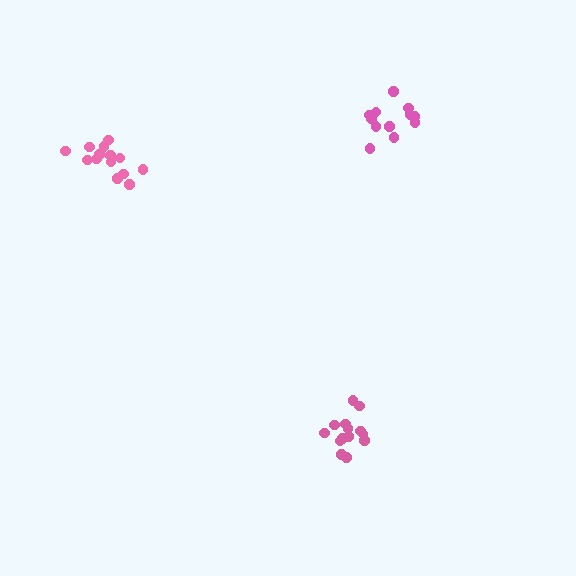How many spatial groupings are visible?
There are 3 spatial groupings.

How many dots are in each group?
Group 1: 14 dots, Group 2: 12 dots, Group 3: 14 dots (40 total).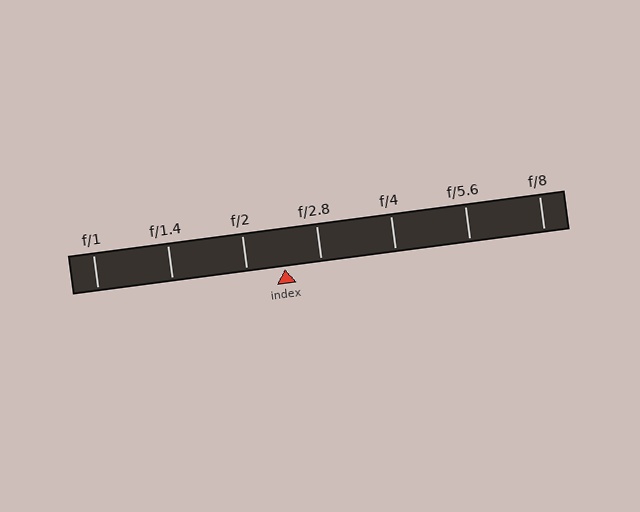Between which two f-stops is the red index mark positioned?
The index mark is between f/2 and f/2.8.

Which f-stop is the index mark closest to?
The index mark is closest to f/2.8.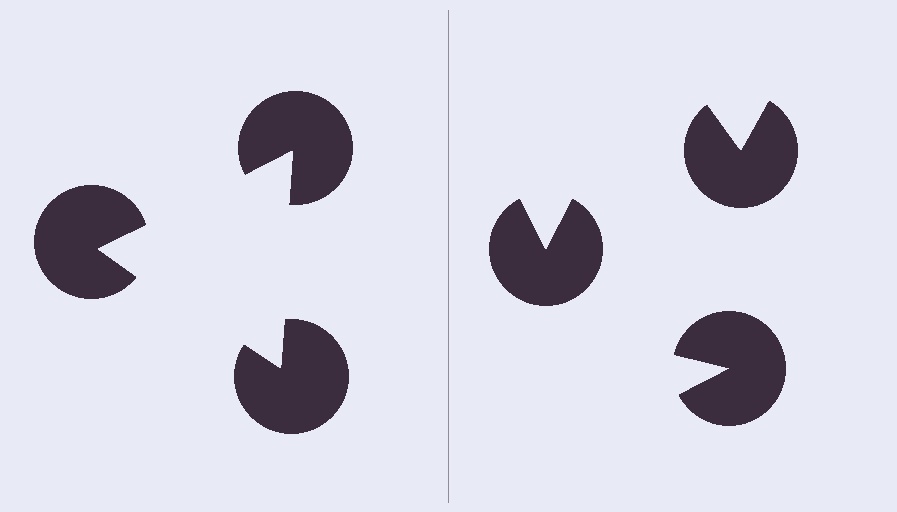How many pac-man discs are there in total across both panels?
6 — 3 on each side.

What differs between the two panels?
The pac-man discs are positioned identically on both sides; only the wedge orientations differ. On the left they align to a triangle; on the right they are misaligned.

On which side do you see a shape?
An illusory triangle appears on the left side. On the right side the wedge cuts are rotated, so no coherent shape forms.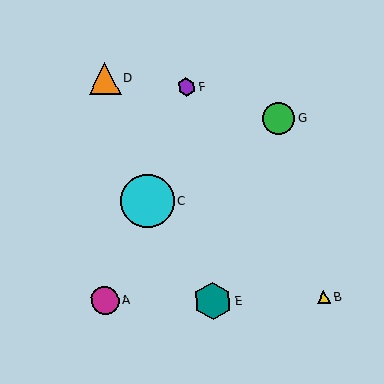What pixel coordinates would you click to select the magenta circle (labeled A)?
Click at (105, 301) to select the magenta circle A.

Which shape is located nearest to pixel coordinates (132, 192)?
The cyan circle (labeled C) at (147, 201) is nearest to that location.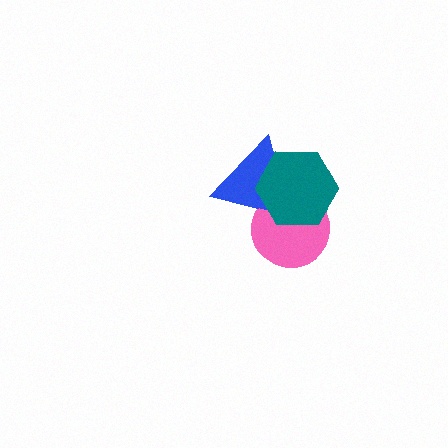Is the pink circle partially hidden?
Yes, it is partially covered by another shape.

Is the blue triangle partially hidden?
Yes, it is partially covered by another shape.